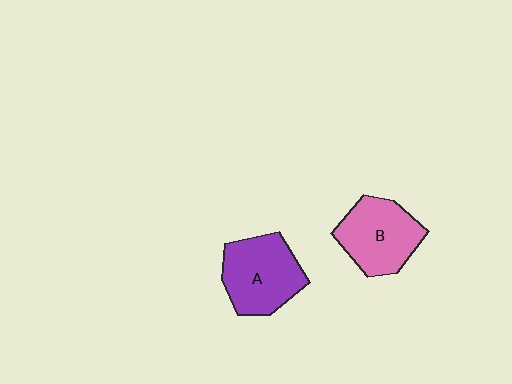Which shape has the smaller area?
Shape B (pink).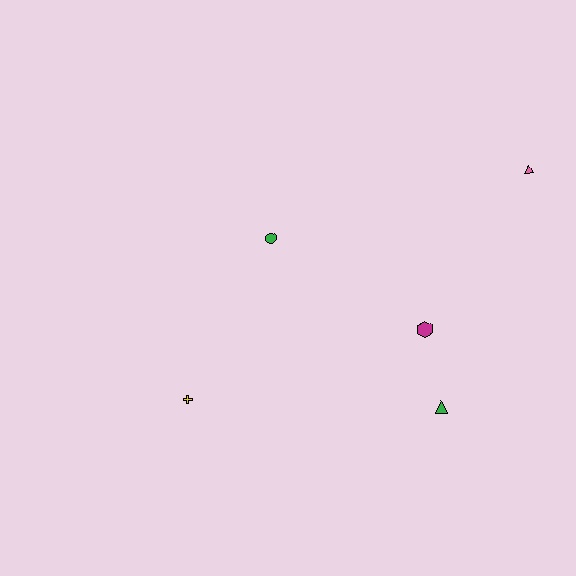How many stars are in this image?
There are no stars.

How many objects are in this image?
There are 5 objects.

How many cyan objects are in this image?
There are no cyan objects.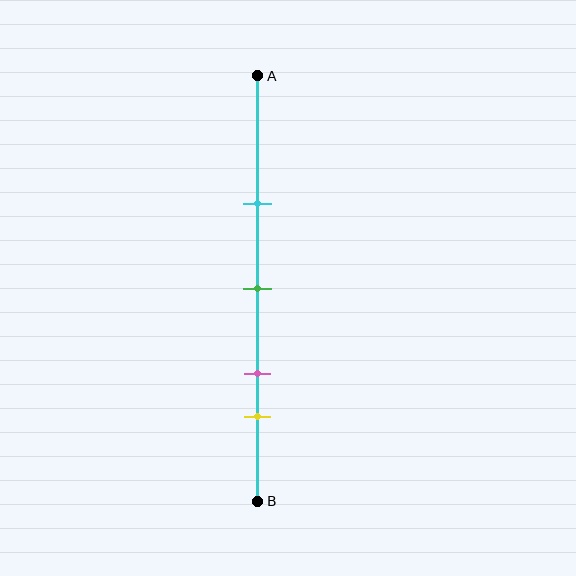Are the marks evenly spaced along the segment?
No, the marks are not evenly spaced.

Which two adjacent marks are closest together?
The pink and yellow marks are the closest adjacent pair.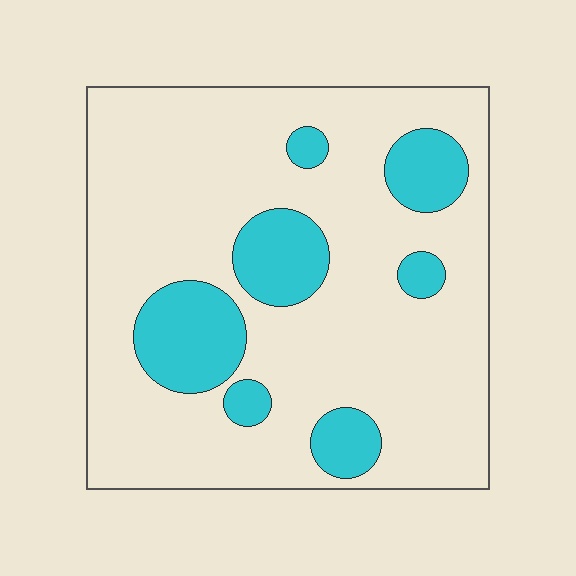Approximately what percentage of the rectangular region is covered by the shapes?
Approximately 20%.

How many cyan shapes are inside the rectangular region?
7.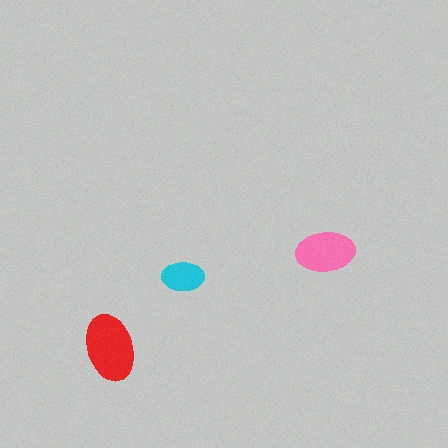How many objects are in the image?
There are 3 objects in the image.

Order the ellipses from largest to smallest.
the red one, the pink one, the cyan one.